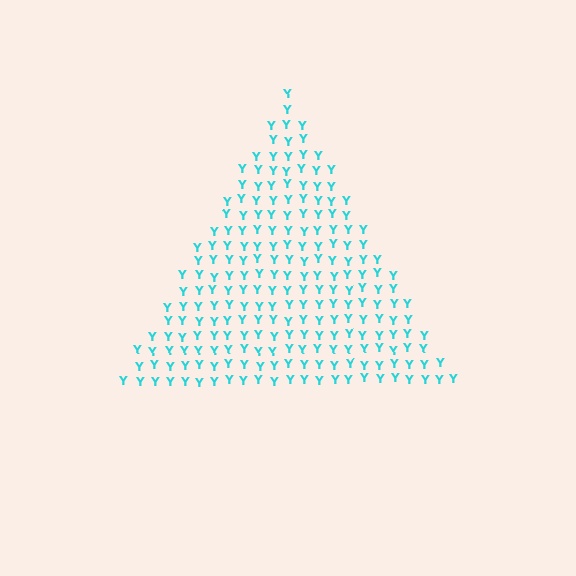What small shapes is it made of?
It is made of small letter Y's.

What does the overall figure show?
The overall figure shows a triangle.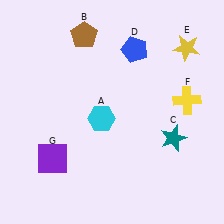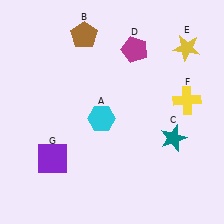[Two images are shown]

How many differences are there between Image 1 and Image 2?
There is 1 difference between the two images.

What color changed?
The pentagon (D) changed from blue in Image 1 to magenta in Image 2.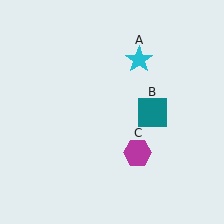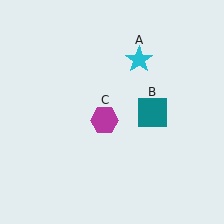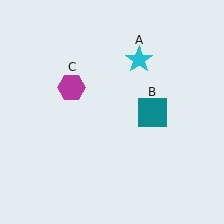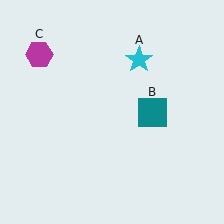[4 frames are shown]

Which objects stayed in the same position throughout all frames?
Cyan star (object A) and teal square (object B) remained stationary.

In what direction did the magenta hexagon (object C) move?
The magenta hexagon (object C) moved up and to the left.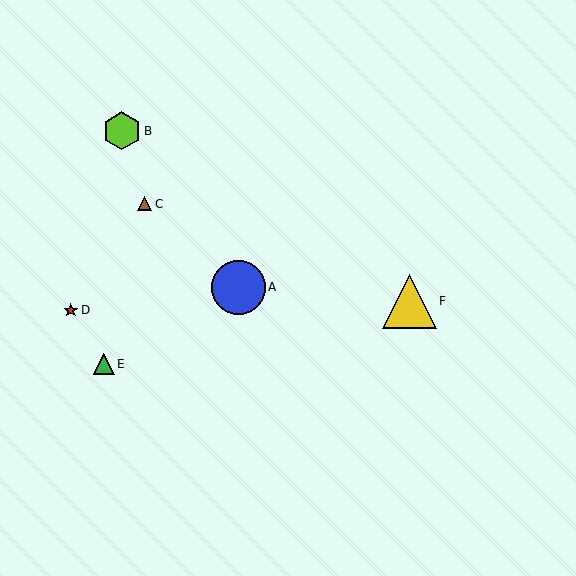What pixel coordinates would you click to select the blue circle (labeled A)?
Click at (239, 287) to select the blue circle A.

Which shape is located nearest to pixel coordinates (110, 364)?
The green triangle (labeled E) at (104, 364) is nearest to that location.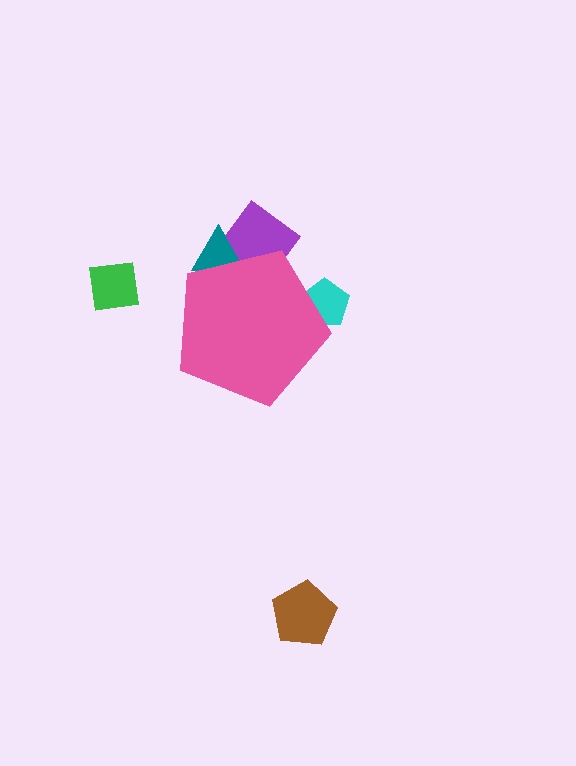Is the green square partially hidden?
No, the green square is fully visible.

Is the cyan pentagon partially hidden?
Yes, the cyan pentagon is partially hidden behind the pink pentagon.